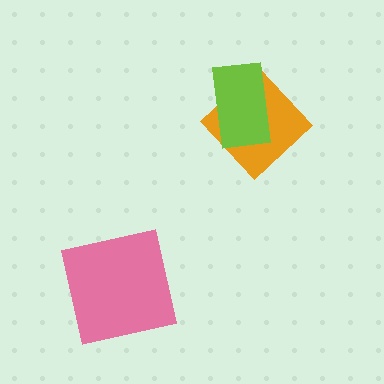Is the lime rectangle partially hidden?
No, no other shape covers it.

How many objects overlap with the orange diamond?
1 object overlaps with the orange diamond.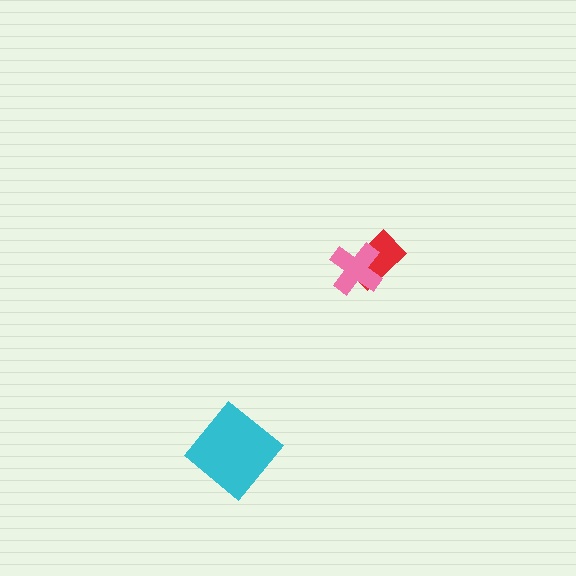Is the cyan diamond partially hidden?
No, no other shape covers it.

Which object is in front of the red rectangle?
The pink cross is in front of the red rectangle.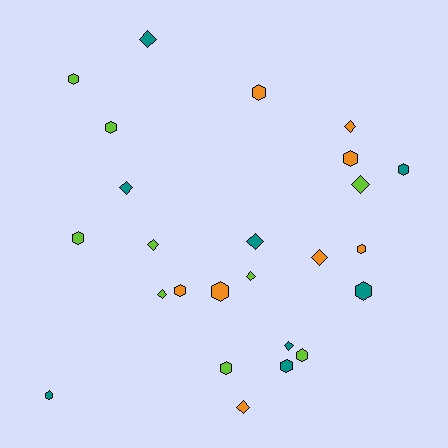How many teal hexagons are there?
There are 4 teal hexagons.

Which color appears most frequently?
Lime, with 9 objects.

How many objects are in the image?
There are 25 objects.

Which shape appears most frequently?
Hexagon, with 14 objects.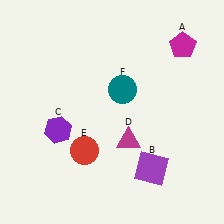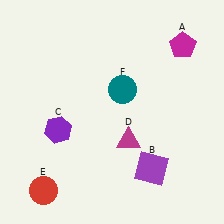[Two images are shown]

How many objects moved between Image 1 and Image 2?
1 object moved between the two images.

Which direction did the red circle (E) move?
The red circle (E) moved left.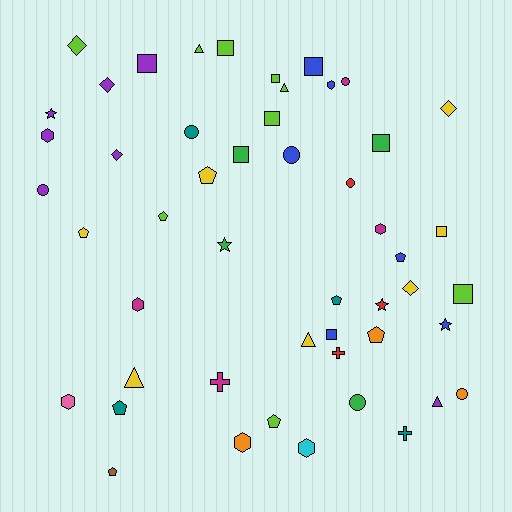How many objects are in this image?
There are 50 objects.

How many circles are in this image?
There are 7 circles.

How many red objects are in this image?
There are 3 red objects.